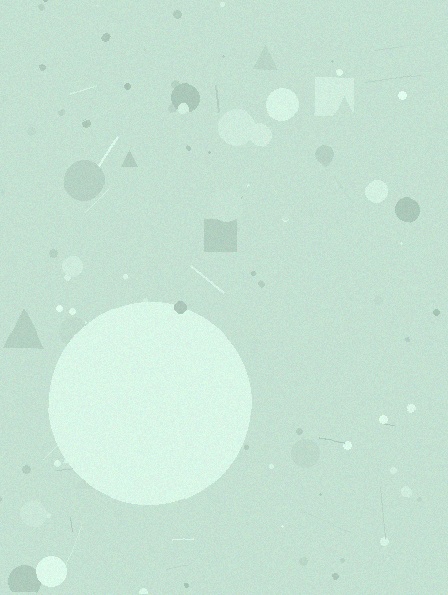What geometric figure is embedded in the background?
A circle is embedded in the background.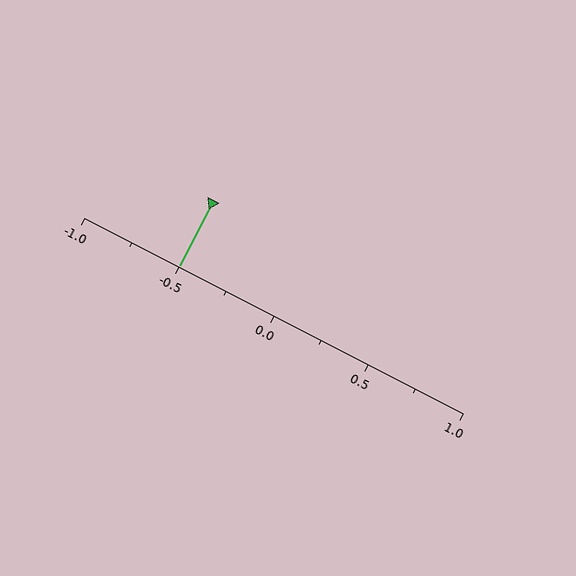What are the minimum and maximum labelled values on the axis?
The axis runs from -1.0 to 1.0.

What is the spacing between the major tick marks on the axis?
The major ticks are spaced 0.5 apart.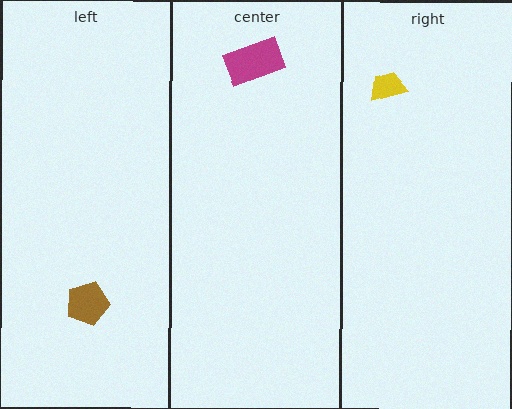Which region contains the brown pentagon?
The left region.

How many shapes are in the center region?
1.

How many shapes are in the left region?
1.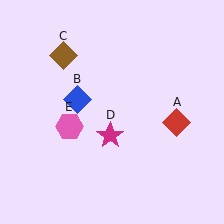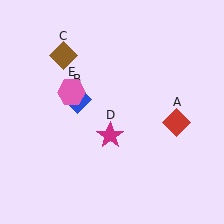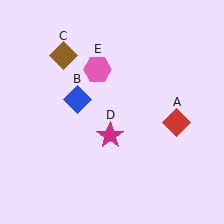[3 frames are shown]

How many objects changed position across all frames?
1 object changed position: pink hexagon (object E).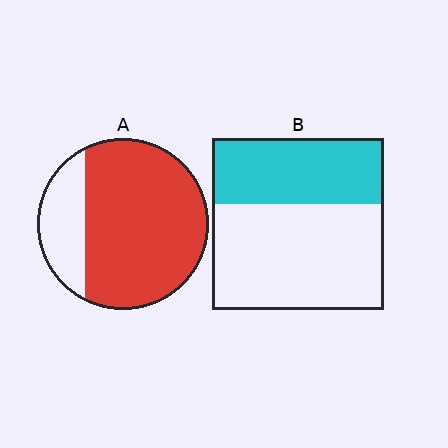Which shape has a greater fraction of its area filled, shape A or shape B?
Shape A.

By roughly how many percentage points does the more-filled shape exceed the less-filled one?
By roughly 40 percentage points (A over B).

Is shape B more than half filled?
No.